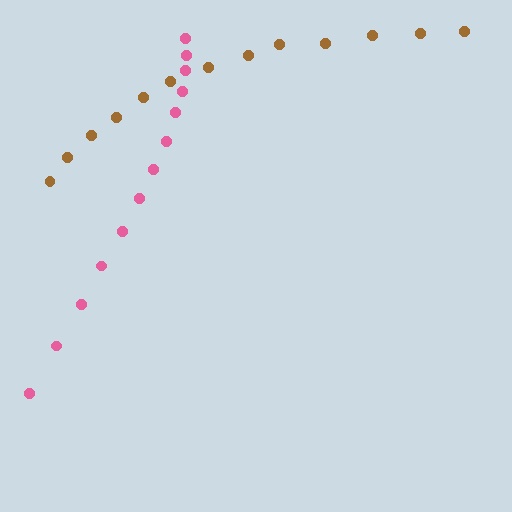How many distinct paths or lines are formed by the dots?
There are 2 distinct paths.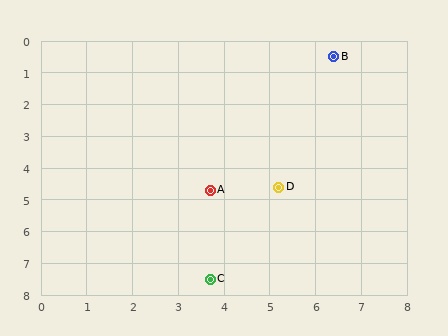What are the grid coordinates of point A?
Point A is at approximately (3.7, 4.7).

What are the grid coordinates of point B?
Point B is at approximately (6.4, 0.5).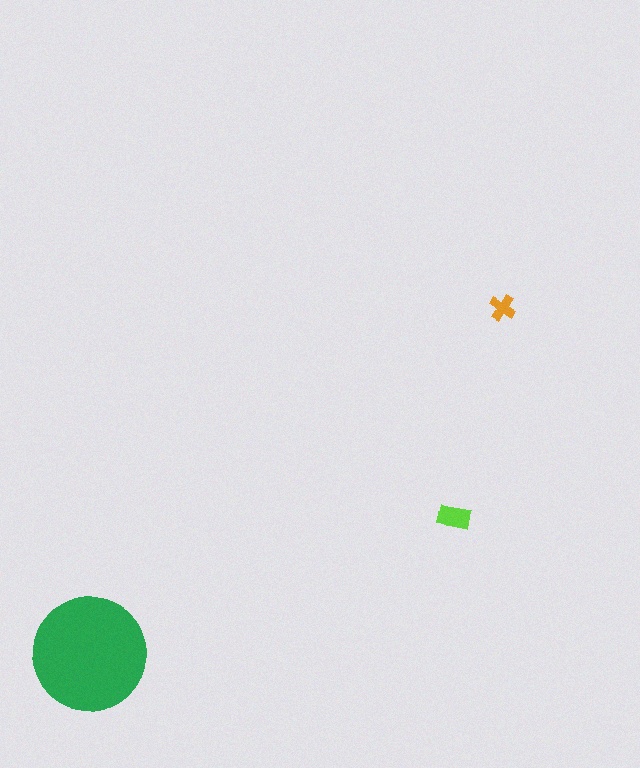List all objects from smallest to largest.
The orange cross, the lime rectangle, the green circle.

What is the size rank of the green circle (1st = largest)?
1st.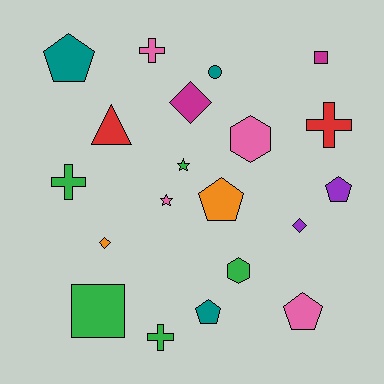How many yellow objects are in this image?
There are no yellow objects.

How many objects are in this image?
There are 20 objects.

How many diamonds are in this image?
There are 3 diamonds.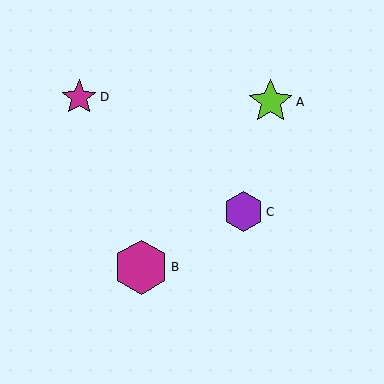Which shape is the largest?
The magenta hexagon (labeled B) is the largest.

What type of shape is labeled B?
Shape B is a magenta hexagon.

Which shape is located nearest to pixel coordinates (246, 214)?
The purple hexagon (labeled C) at (243, 212) is nearest to that location.